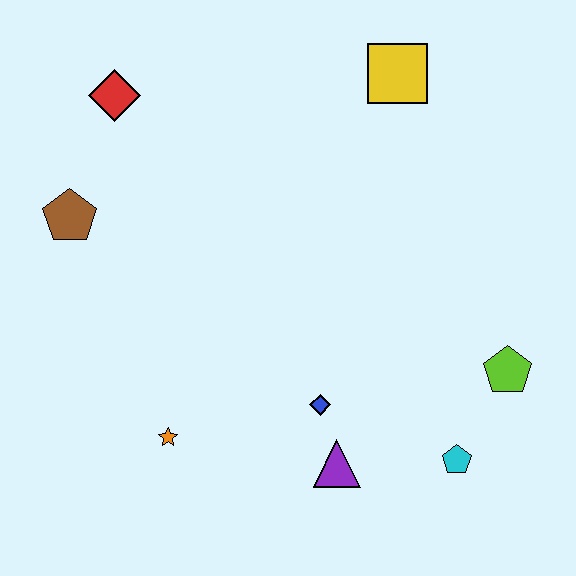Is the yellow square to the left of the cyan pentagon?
Yes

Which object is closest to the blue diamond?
The purple triangle is closest to the blue diamond.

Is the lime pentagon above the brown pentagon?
No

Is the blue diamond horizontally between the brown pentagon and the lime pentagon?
Yes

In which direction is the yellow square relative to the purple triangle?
The yellow square is above the purple triangle.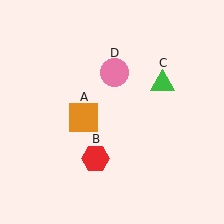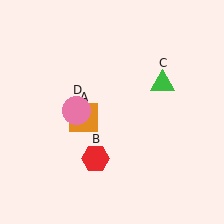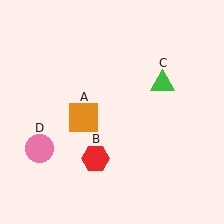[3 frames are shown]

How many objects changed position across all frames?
1 object changed position: pink circle (object D).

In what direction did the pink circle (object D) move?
The pink circle (object D) moved down and to the left.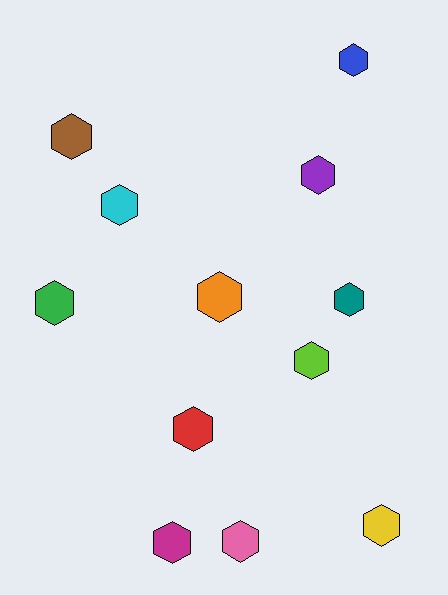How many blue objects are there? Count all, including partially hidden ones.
There is 1 blue object.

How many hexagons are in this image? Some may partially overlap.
There are 12 hexagons.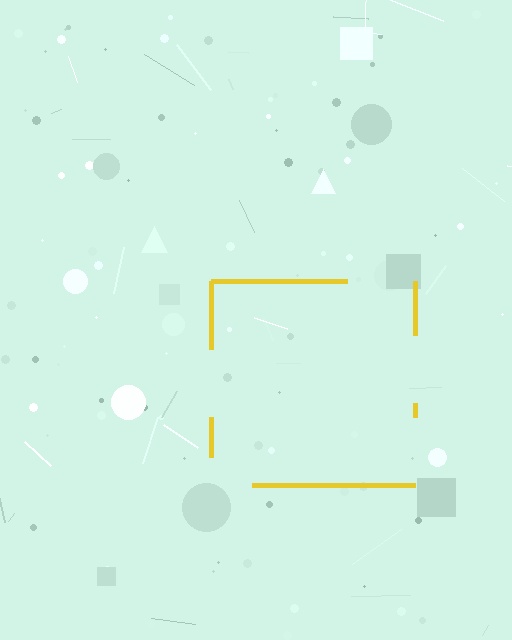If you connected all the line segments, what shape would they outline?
They would outline a square.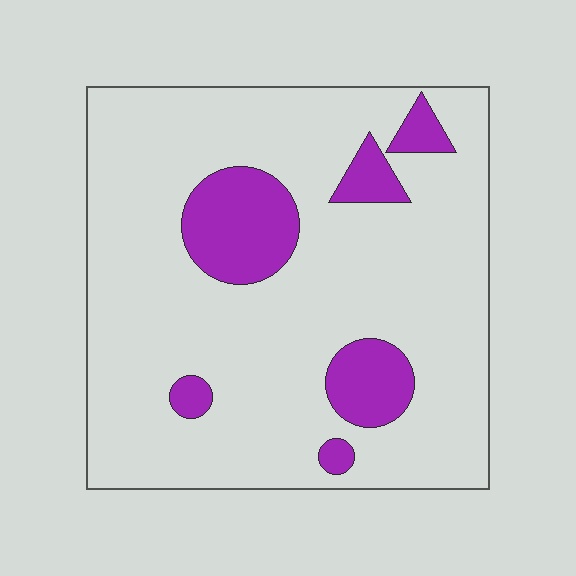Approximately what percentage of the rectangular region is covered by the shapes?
Approximately 15%.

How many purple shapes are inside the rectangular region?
6.